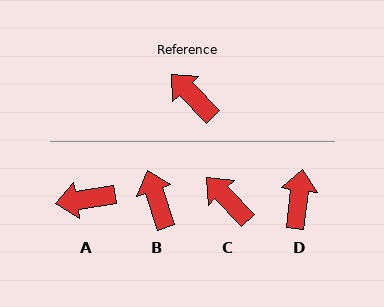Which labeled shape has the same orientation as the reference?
C.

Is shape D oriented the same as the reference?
No, it is off by about 51 degrees.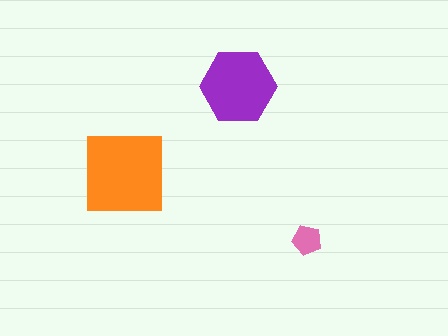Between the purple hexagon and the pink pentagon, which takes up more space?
The purple hexagon.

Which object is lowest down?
The pink pentagon is bottommost.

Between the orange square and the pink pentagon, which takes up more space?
The orange square.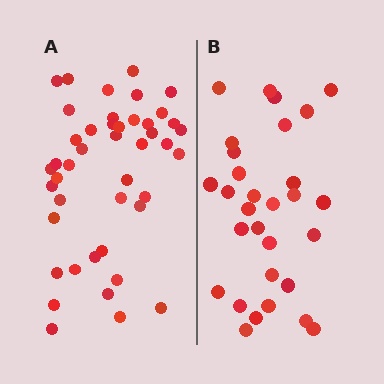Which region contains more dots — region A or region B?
Region A (the left region) has more dots.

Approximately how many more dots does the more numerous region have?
Region A has approximately 15 more dots than region B.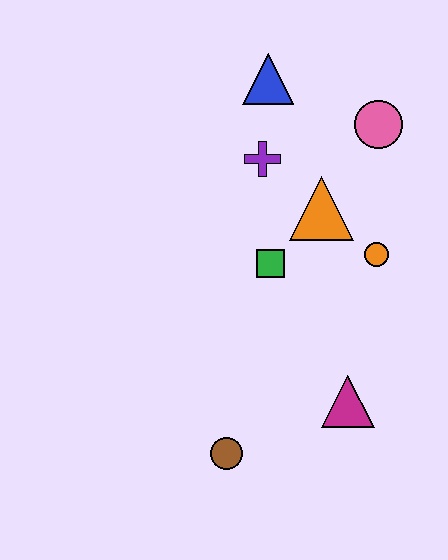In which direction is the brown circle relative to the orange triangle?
The brown circle is below the orange triangle.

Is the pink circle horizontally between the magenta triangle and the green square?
No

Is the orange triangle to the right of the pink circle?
No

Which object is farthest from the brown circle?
The blue triangle is farthest from the brown circle.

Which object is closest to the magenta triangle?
The brown circle is closest to the magenta triangle.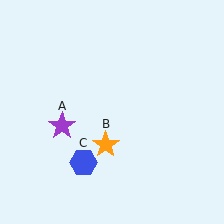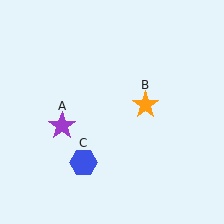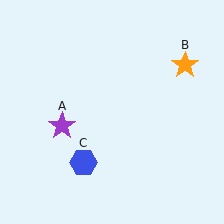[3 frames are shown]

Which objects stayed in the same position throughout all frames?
Purple star (object A) and blue hexagon (object C) remained stationary.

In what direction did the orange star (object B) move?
The orange star (object B) moved up and to the right.